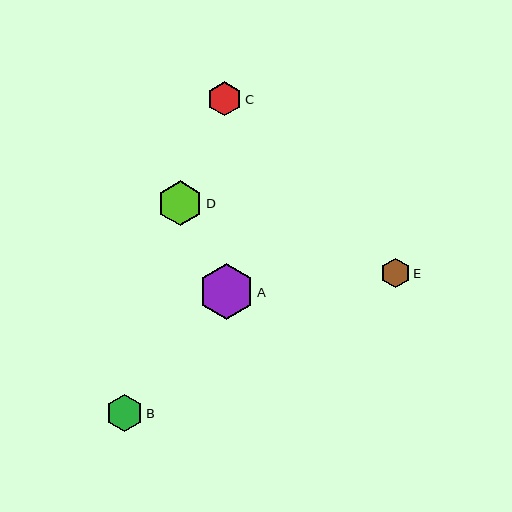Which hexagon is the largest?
Hexagon A is the largest with a size of approximately 56 pixels.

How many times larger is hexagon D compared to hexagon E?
Hexagon D is approximately 1.5 times the size of hexagon E.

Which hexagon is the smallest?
Hexagon E is the smallest with a size of approximately 29 pixels.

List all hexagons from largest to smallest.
From largest to smallest: A, D, B, C, E.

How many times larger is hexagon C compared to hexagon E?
Hexagon C is approximately 1.2 times the size of hexagon E.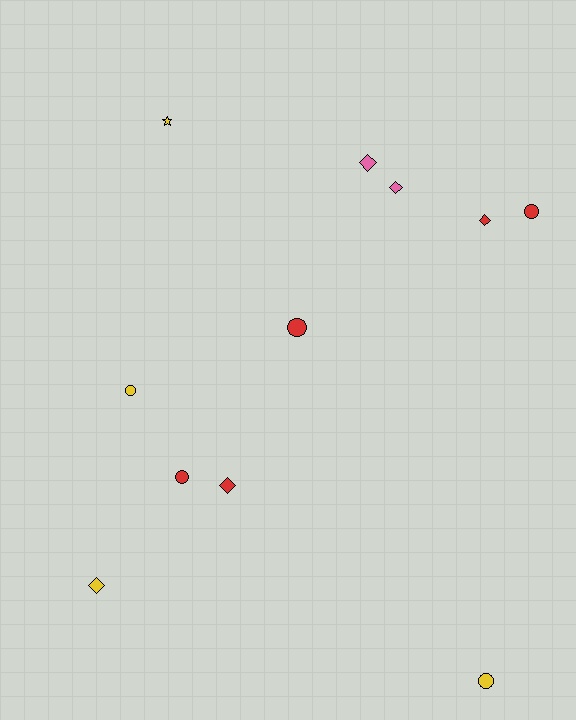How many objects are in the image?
There are 11 objects.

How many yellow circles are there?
There are 2 yellow circles.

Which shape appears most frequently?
Diamond, with 5 objects.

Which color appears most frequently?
Red, with 5 objects.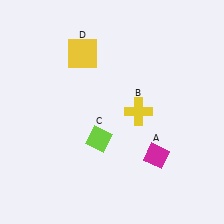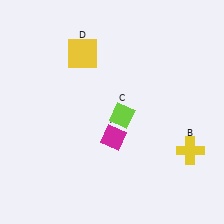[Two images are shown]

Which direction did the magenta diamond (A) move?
The magenta diamond (A) moved left.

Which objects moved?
The objects that moved are: the magenta diamond (A), the yellow cross (B), the lime diamond (C).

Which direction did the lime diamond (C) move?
The lime diamond (C) moved up.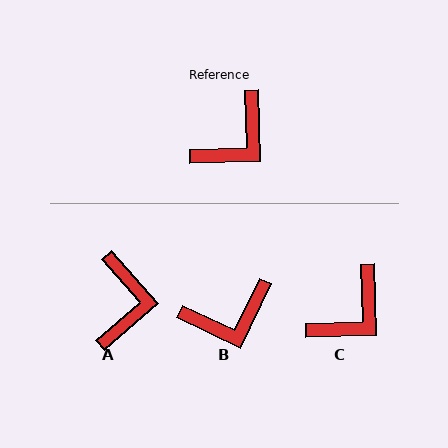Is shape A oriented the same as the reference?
No, it is off by about 39 degrees.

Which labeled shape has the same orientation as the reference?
C.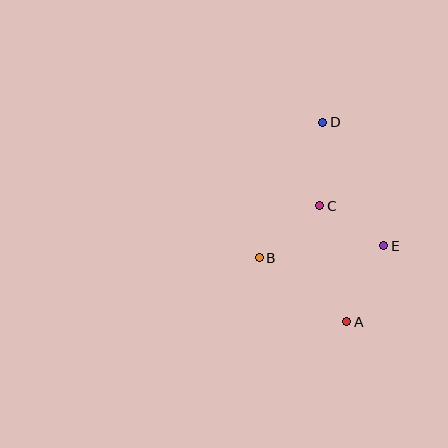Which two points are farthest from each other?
Points A and D are farthest from each other.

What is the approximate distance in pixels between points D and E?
The distance between D and E is approximately 138 pixels.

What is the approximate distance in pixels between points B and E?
The distance between B and E is approximately 125 pixels.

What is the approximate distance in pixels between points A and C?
The distance between A and C is approximately 119 pixels.